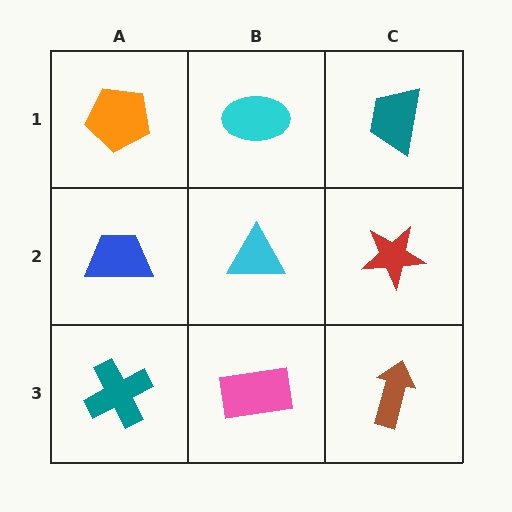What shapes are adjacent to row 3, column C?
A red star (row 2, column C), a pink rectangle (row 3, column B).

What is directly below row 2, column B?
A pink rectangle.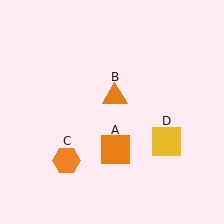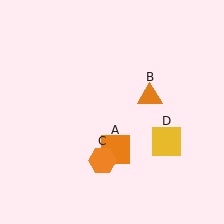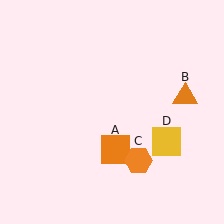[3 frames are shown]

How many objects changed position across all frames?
2 objects changed position: orange triangle (object B), orange hexagon (object C).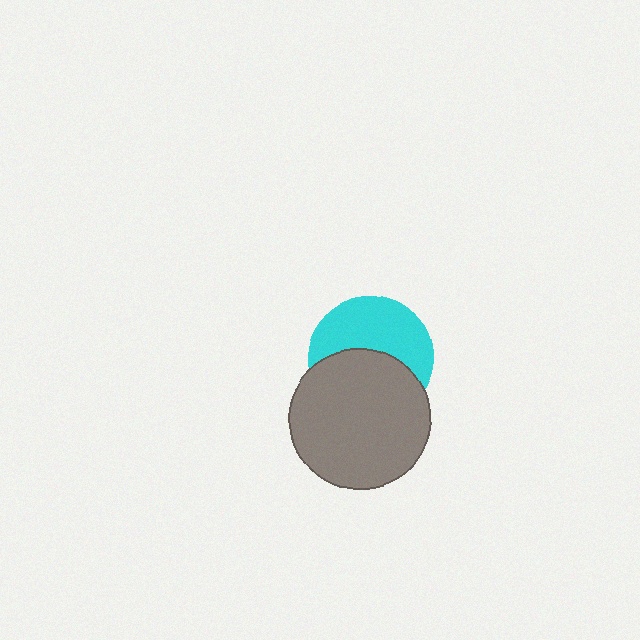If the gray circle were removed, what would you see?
You would see the complete cyan circle.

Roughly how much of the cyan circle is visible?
About half of it is visible (roughly 51%).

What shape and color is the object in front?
The object in front is a gray circle.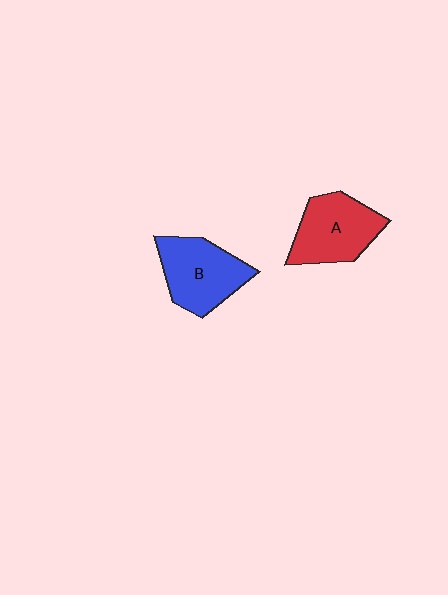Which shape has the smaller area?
Shape A (red).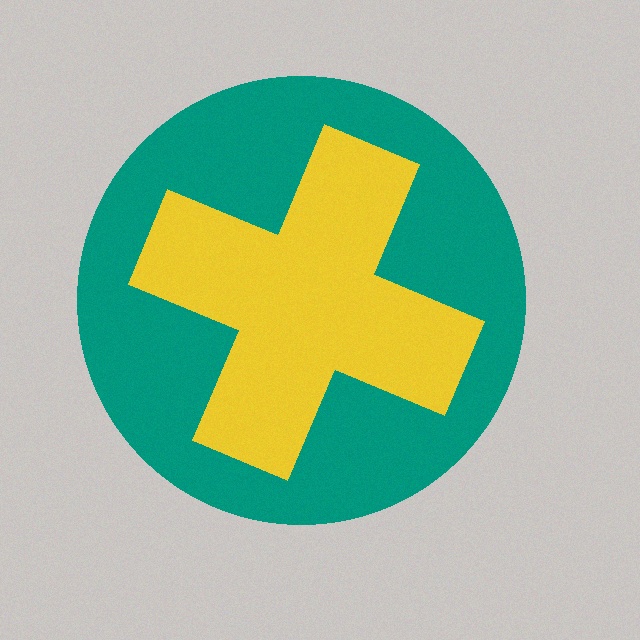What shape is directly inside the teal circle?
The yellow cross.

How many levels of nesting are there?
2.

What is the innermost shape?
The yellow cross.